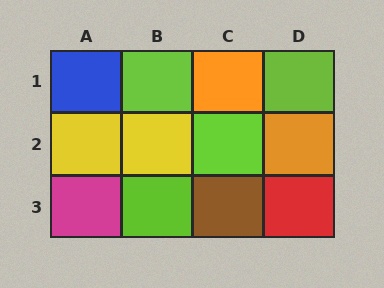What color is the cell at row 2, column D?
Orange.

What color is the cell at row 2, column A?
Yellow.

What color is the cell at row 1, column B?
Lime.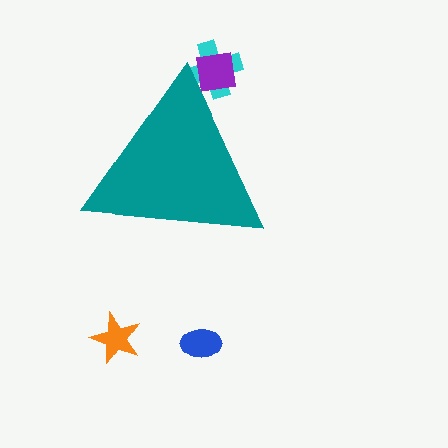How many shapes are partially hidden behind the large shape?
2 shapes are partially hidden.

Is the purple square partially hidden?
Yes, the purple square is partially hidden behind the teal triangle.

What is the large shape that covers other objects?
A teal triangle.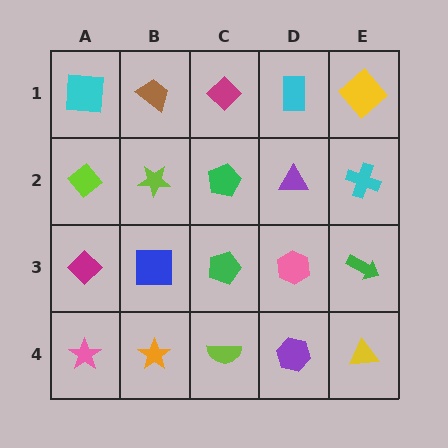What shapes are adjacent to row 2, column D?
A cyan rectangle (row 1, column D), a pink hexagon (row 3, column D), a green pentagon (row 2, column C), a cyan cross (row 2, column E).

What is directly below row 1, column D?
A purple triangle.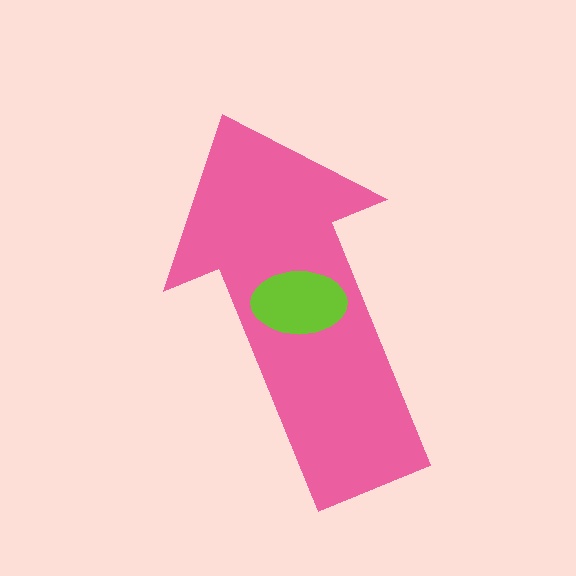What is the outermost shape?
The pink arrow.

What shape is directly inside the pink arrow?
The lime ellipse.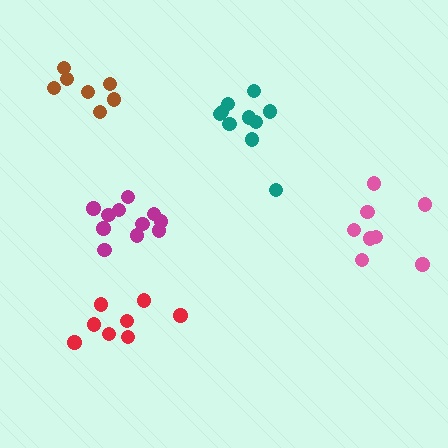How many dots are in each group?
Group 1: 8 dots, Group 2: 11 dots, Group 3: 11 dots, Group 4: 7 dots, Group 5: 8 dots (45 total).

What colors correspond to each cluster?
The clusters are colored: red, teal, magenta, brown, pink.